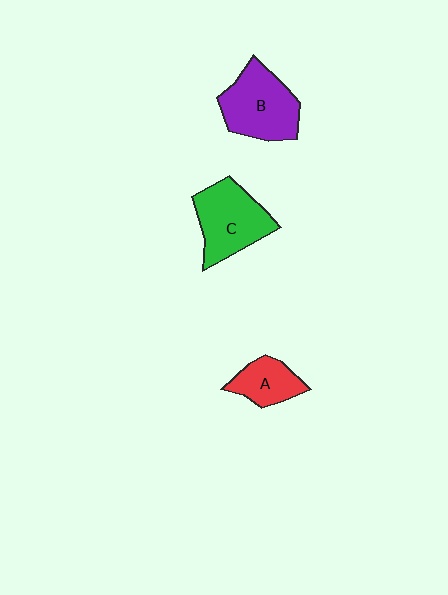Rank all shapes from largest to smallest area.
From largest to smallest: B (purple), C (green), A (red).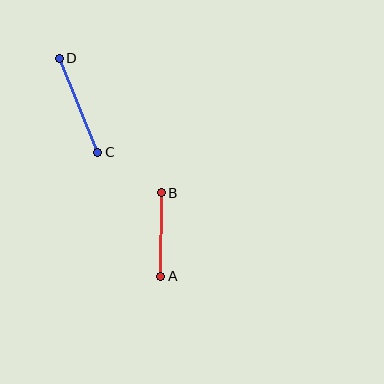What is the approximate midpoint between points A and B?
The midpoint is at approximately (161, 234) pixels.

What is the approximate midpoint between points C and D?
The midpoint is at approximately (78, 105) pixels.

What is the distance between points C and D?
The distance is approximately 101 pixels.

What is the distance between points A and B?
The distance is approximately 84 pixels.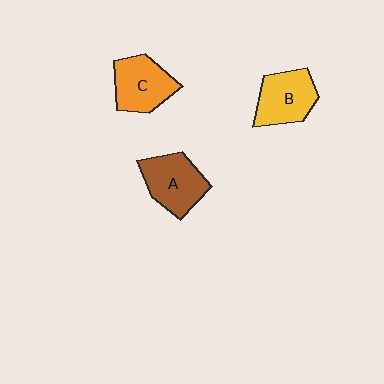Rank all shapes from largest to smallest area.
From largest to smallest: A (brown), C (orange), B (yellow).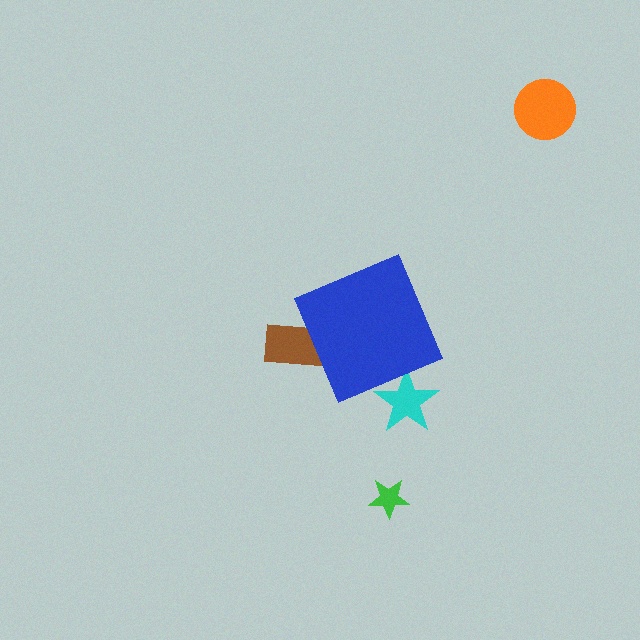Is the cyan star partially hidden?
Yes, the cyan star is partially hidden behind the blue diamond.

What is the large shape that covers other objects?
A blue diamond.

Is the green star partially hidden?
No, the green star is fully visible.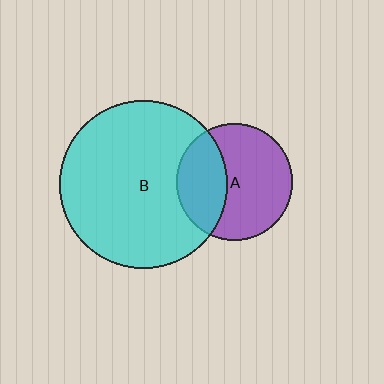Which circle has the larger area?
Circle B (cyan).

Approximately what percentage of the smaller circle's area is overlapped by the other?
Approximately 35%.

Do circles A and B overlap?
Yes.